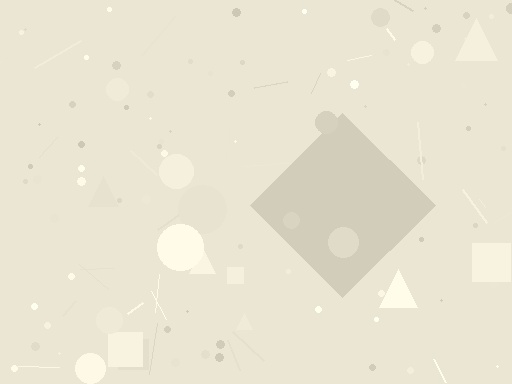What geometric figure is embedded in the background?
A diamond is embedded in the background.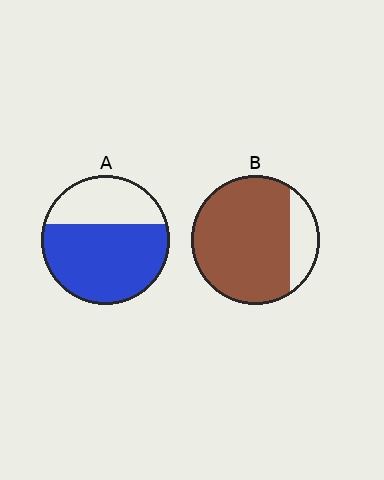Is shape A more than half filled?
Yes.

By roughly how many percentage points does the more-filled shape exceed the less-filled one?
By roughly 15 percentage points (B over A).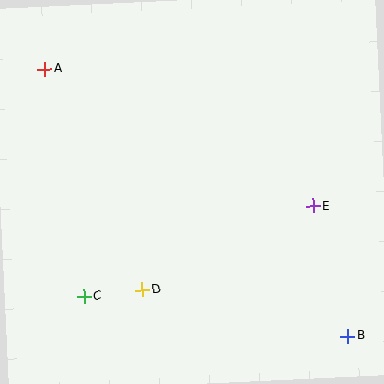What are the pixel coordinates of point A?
Point A is at (45, 69).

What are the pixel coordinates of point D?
Point D is at (142, 289).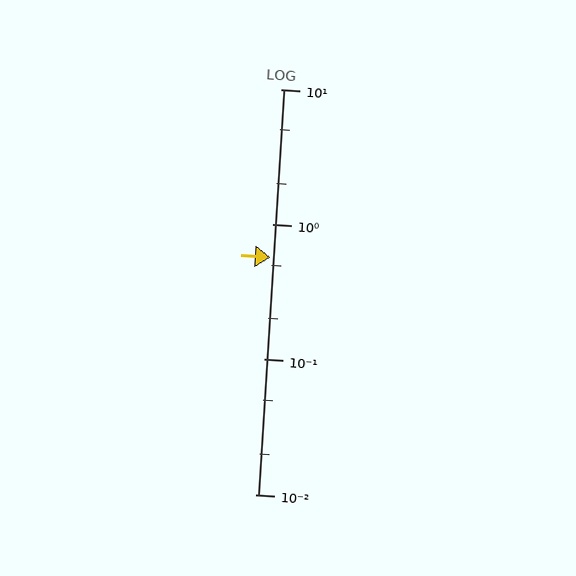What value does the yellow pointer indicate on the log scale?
The pointer indicates approximately 0.57.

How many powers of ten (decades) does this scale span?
The scale spans 3 decades, from 0.01 to 10.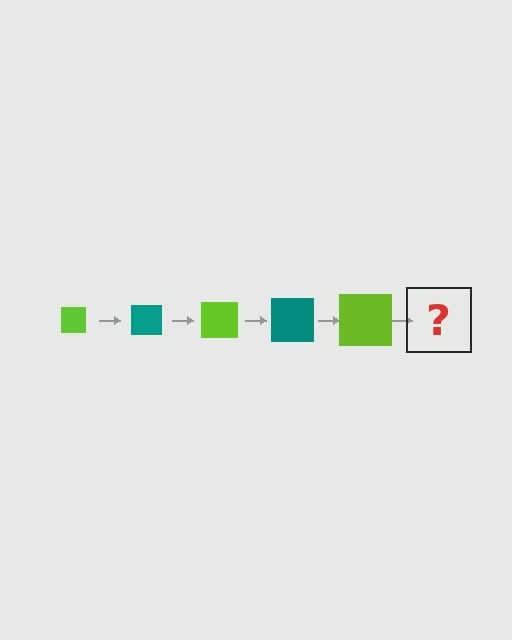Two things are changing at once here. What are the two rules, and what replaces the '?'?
The two rules are that the square grows larger each step and the color cycles through lime and teal. The '?' should be a teal square, larger than the previous one.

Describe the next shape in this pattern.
It should be a teal square, larger than the previous one.